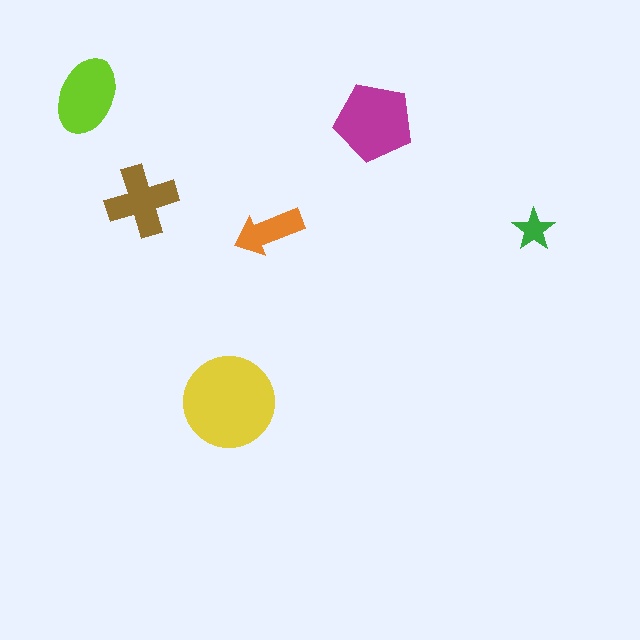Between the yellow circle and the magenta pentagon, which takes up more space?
The yellow circle.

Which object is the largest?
The yellow circle.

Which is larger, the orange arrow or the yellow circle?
The yellow circle.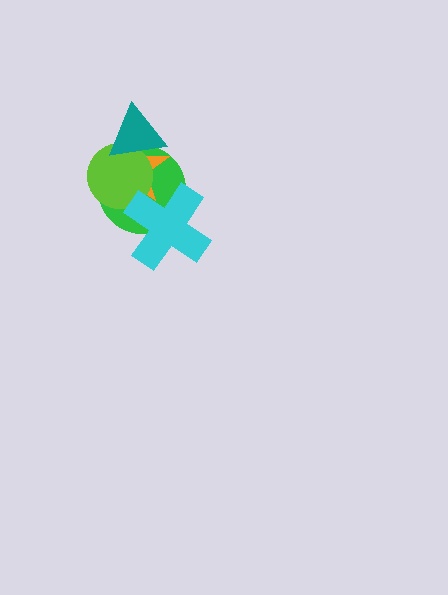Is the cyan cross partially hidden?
No, no other shape covers it.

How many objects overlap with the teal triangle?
3 objects overlap with the teal triangle.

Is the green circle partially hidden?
Yes, it is partially covered by another shape.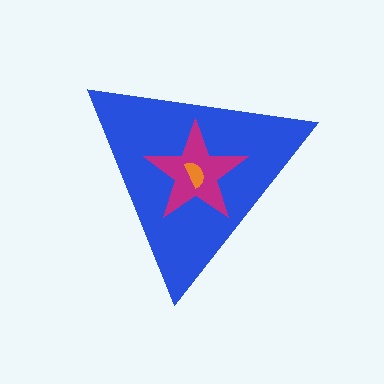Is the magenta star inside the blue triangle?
Yes.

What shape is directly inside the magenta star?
The orange semicircle.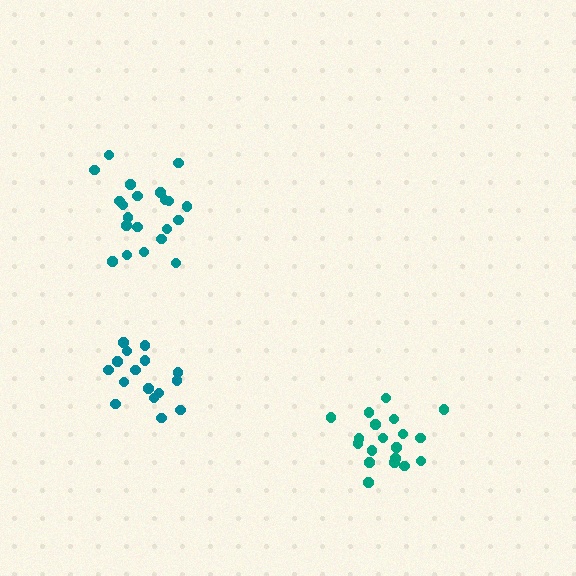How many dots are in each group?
Group 1: 19 dots, Group 2: 21 dots, Group 3: 16 dots (56 total).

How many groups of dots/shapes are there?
There are 3 groups.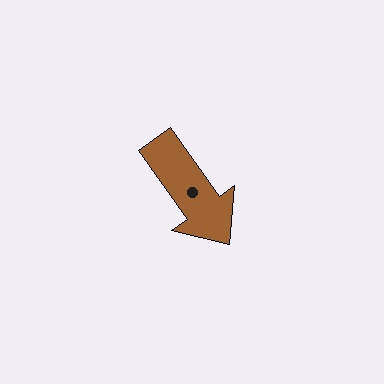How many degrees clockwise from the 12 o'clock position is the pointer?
Approximately 145 degrees.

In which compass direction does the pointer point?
Southeast.